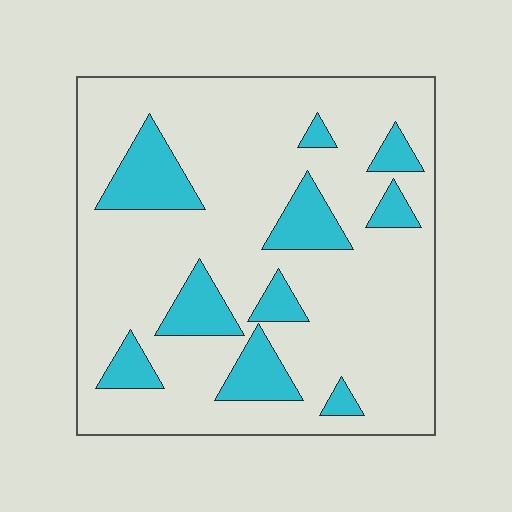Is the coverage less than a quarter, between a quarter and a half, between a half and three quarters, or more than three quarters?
Less than a quarter.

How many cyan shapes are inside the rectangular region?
10.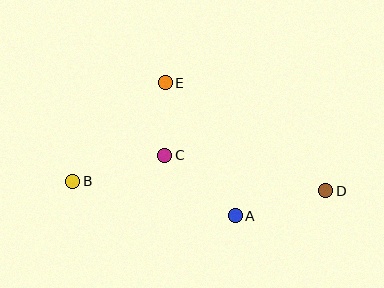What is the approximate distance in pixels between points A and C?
The distance between A and C is approximately 93 pixels.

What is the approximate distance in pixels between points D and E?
The distance between D and E is approximately 193 pixels.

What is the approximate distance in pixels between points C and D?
The distance between C and D is approximately 165 pixels.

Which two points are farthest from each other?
Points B and D are farthest from each other.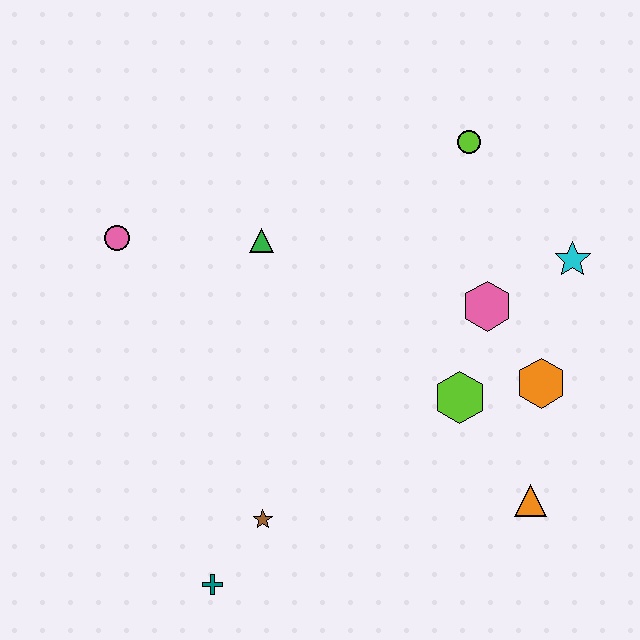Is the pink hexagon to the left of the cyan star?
Yes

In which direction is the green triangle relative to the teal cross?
The green triangle is above the teal cross.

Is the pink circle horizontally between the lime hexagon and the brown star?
No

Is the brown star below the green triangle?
Yes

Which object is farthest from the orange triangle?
The pink circle is farthest from the orange triangle.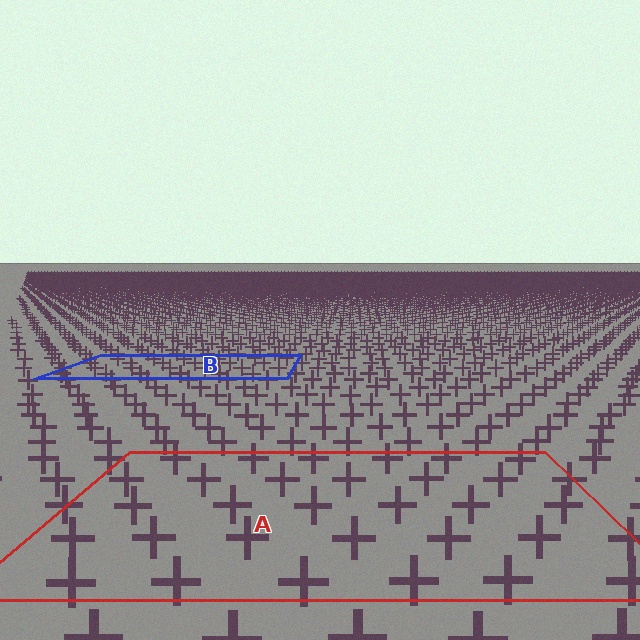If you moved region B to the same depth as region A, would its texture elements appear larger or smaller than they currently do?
They would appear larger. At a closer depth, the same texture elements are projected at a bigger on-screen size.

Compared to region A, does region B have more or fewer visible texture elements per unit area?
Region B has more texture elements per unit area — they are packed more densely because it is farther away.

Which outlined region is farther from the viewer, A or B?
Region B is farther from the viewer — the texture elements inside it appear smaller and more densely packed.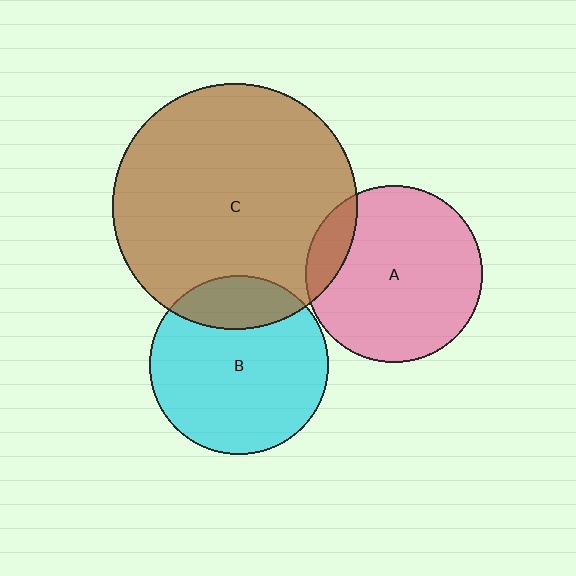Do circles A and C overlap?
Yes.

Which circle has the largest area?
Circle C (brown).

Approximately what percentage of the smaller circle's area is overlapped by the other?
Approximately 15%.